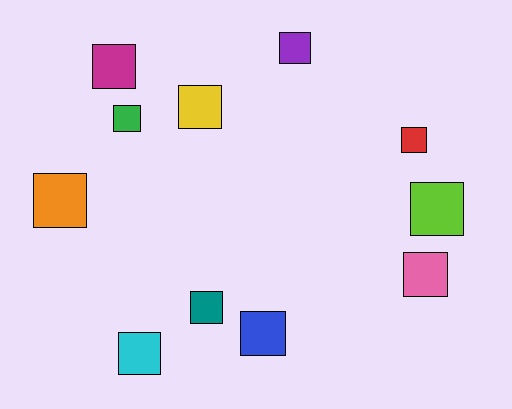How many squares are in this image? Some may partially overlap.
There are 11 squares.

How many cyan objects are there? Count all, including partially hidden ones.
There is 1 cyan object.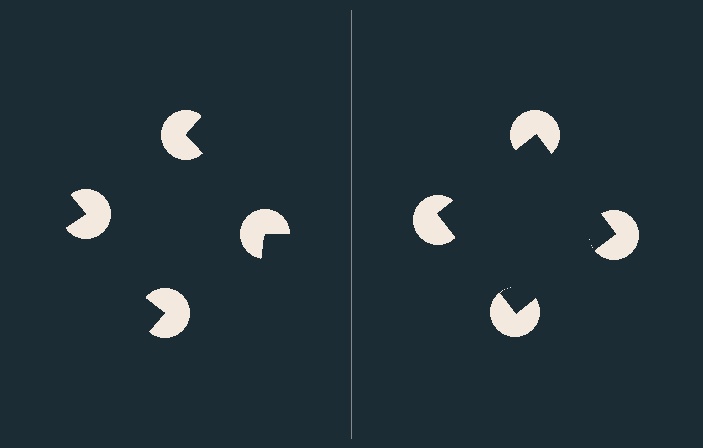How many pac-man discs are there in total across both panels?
8 — 4 on each side.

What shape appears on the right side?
An illusory square.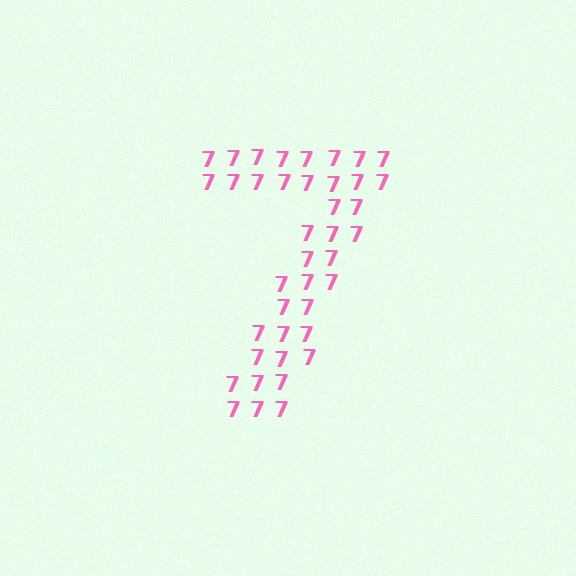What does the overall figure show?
The overall figure shows the digit 7.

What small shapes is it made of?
It is made of small digit 7's.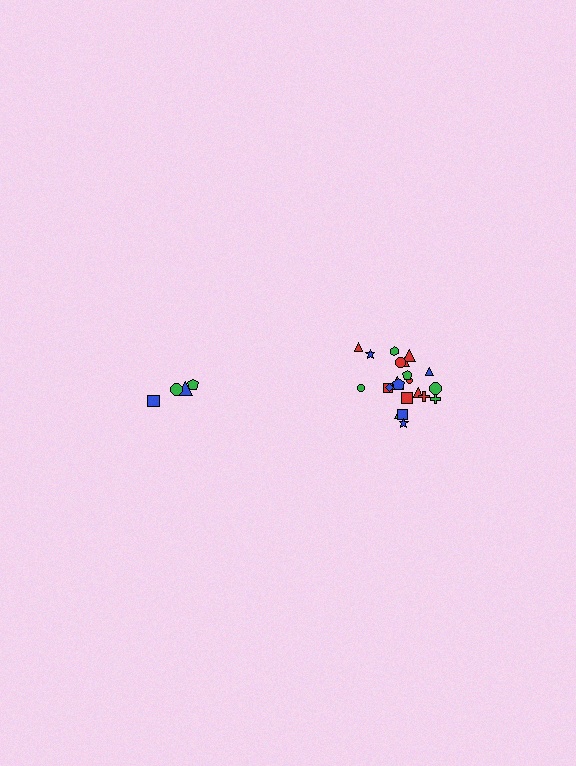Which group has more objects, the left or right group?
The right group.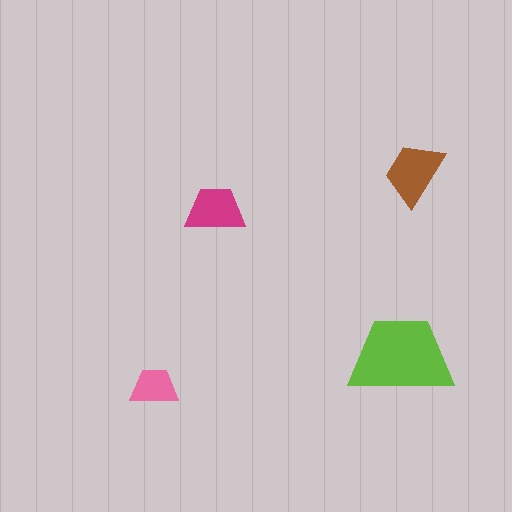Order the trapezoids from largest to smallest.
the lime one, the brown one, the magenta one, the pink one.